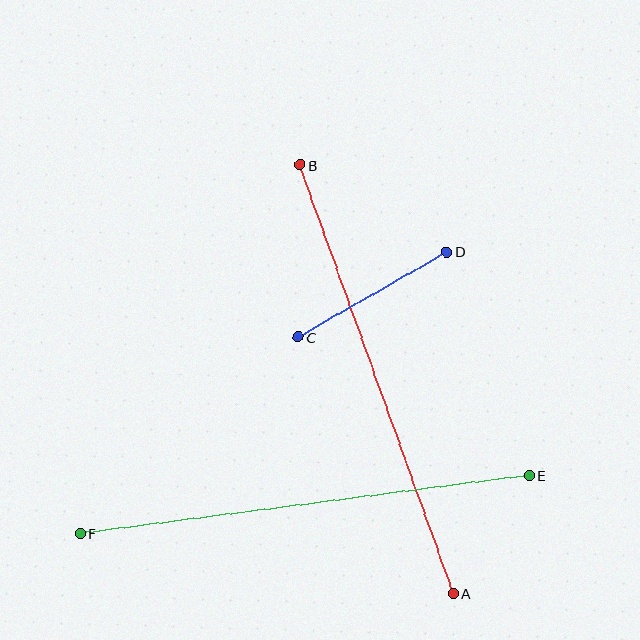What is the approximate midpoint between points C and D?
The midpoint is at approximately (373, 295) pixels.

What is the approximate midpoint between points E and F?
The midpoint is at approximately (304, 504) pixels.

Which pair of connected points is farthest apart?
Points A and B are farthest apart.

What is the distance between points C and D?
The distance is approximately 171 pixels.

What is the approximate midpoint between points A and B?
The midpoint is at approximately (377, 379) pixels.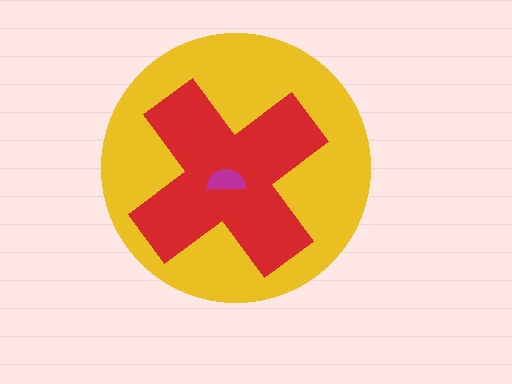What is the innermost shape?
The magenta semicircle.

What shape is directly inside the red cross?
The magenta semicircle.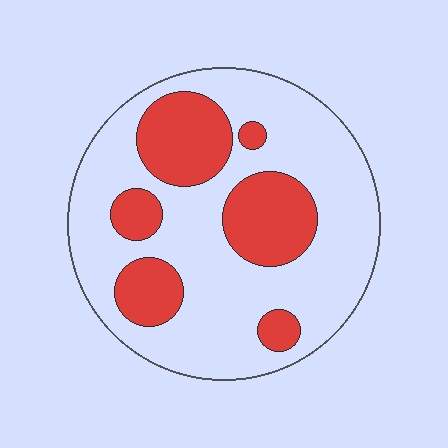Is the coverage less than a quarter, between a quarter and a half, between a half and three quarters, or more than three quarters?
Between a quarter and a half.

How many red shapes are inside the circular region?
6.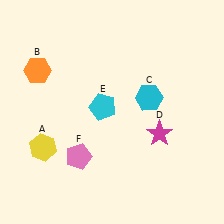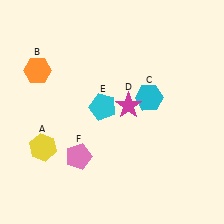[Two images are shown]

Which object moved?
The magenta star (D) moved left.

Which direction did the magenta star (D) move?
The magenta star (D) moved left.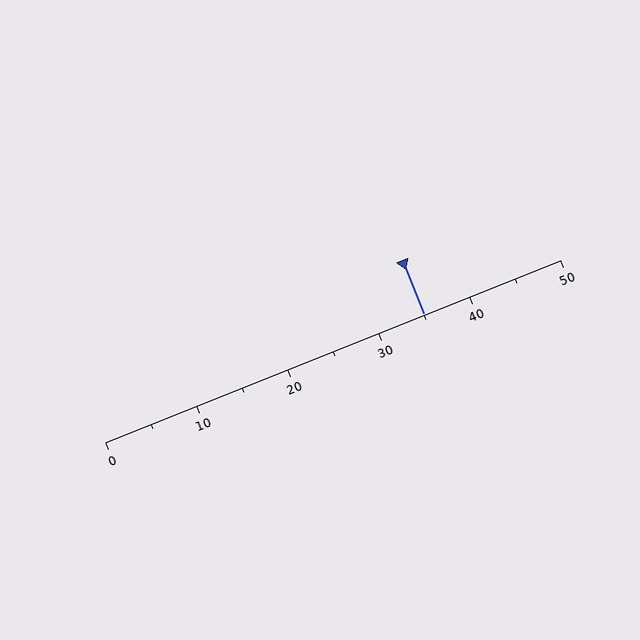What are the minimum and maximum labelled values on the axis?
The axis runs from 0 to 50.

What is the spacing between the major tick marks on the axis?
The major ticks are spaced 10 apart.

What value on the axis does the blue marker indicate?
The marker indicates approximately 35.